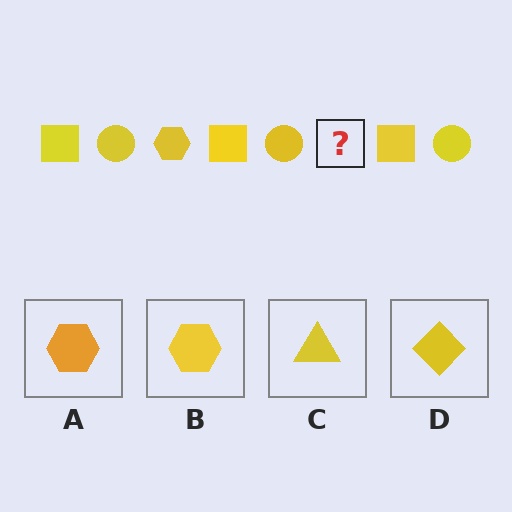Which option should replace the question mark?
Option B.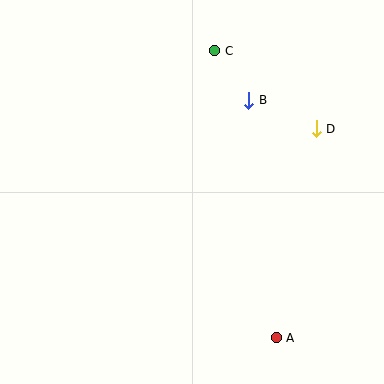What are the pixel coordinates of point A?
Point A is at (276, 338).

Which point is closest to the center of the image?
Point B at (249, 100) is closest to the center.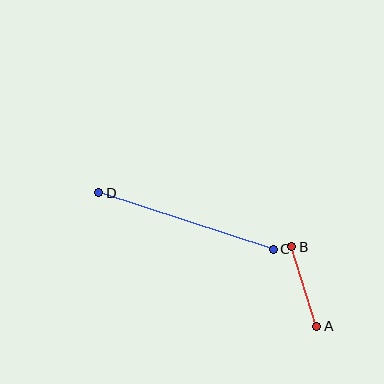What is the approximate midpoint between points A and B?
The midpoint is at approximately (304, 287) pixels.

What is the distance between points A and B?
The distance is approximately 83 pixels.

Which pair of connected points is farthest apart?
Points C and D are farthest apart.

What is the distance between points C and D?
The distance is approximately 184 pixels.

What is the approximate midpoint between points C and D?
The midpoint is at approximately (186, 221) pixels.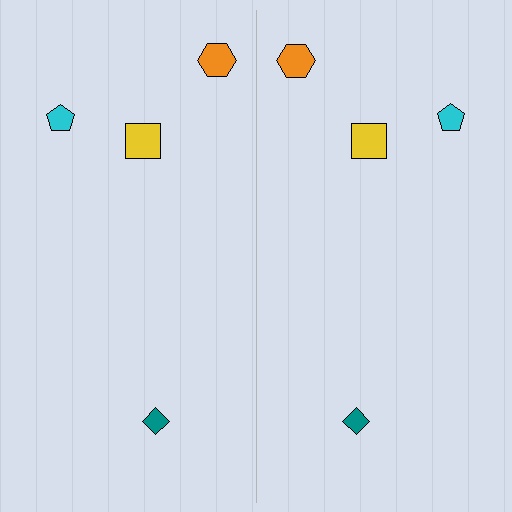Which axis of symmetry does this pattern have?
The pattern has a vertical axis of symmetry running through the center of the image.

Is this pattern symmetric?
Yes, this pattern has bilateral (reflection) symmetry.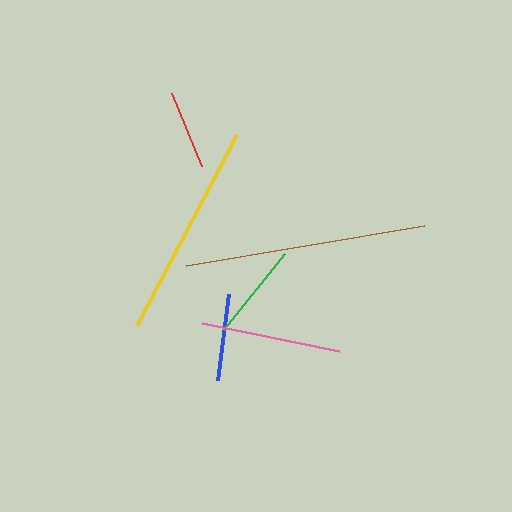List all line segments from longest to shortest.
From longest to shortest: brown, yellow, pink, green, blue, red.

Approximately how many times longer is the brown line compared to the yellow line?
The brown line is approximately 1.1 times the length of the yellow line.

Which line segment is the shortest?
The red line is the shortest at approximately 79 pixels.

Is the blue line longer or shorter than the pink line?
The pink line is longer than the blue line.